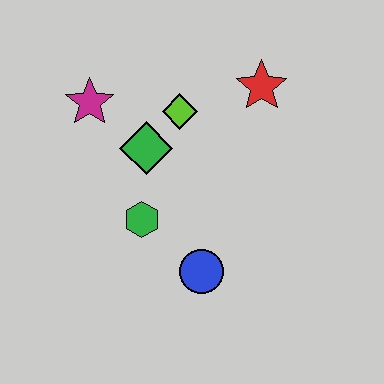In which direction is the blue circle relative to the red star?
The blue circle is below the red star.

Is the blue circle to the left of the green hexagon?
No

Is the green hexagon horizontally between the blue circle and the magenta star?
Yes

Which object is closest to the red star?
The lime diamond is closest to the red star.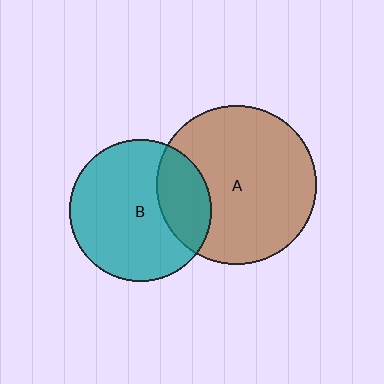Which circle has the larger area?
Circle A (brown).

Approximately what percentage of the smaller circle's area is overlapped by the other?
Approximately 25%.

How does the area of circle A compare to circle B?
Approximately 1.3 times.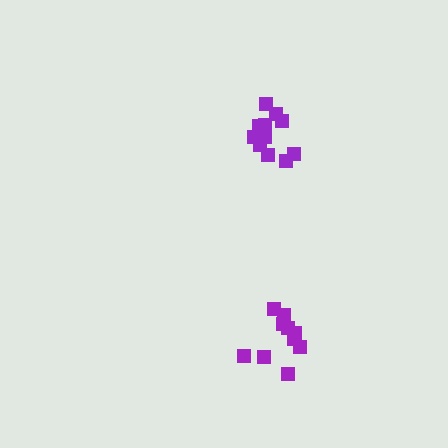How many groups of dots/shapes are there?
There are 2 groups.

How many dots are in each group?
Group 1: 10 dots, Group 2: 11 dots (21 total).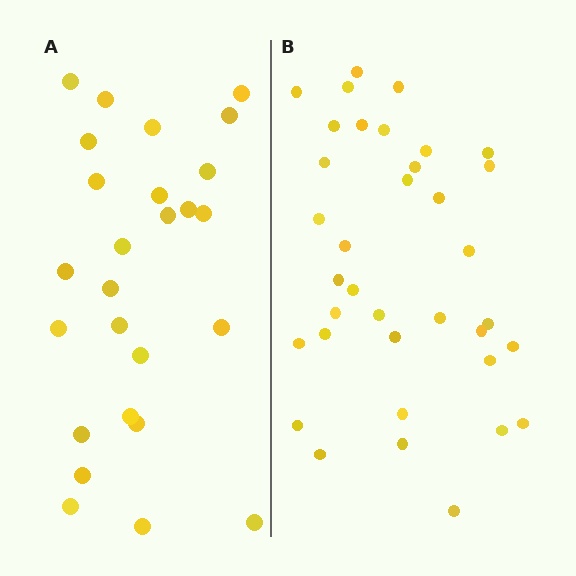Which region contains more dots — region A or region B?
Region B (the right region) has more dots.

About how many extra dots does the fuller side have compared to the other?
Region B has roughly 10 or so more dots than region A.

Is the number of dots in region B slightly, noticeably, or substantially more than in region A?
Region B has noticeably more, but not dramatically so. The ratio is roughly 1.4 to 1.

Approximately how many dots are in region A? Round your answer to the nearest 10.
About 30 dots. (The exact count is 26, which rounds to 30.)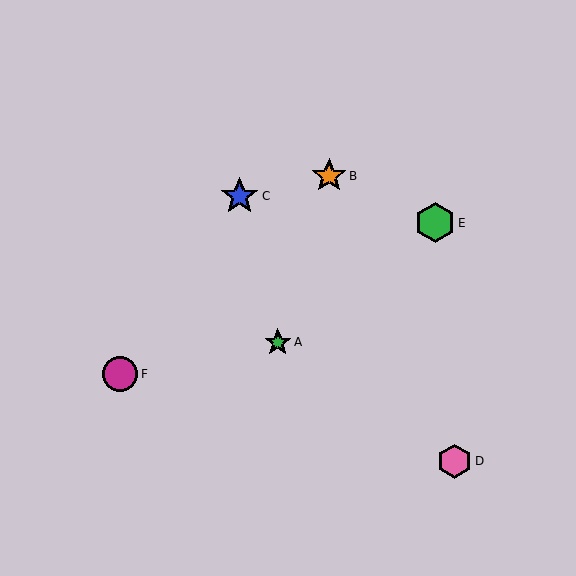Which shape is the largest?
The green hexagon (labeled E) is the largest.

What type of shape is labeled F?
Shape F is a magenta circle.